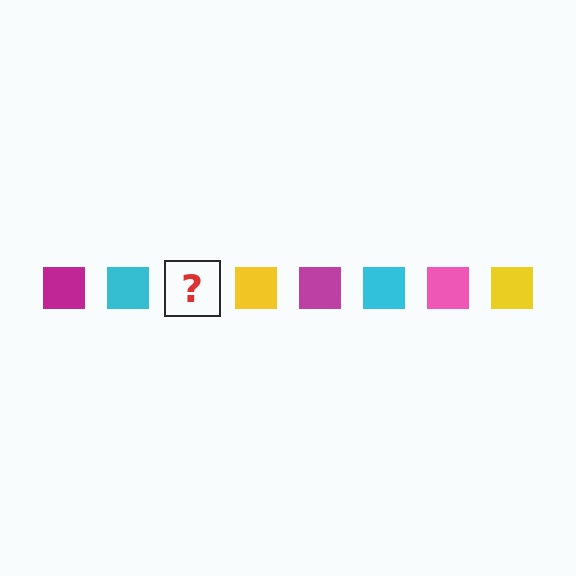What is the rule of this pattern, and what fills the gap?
The rule is that the pattern cycles through magenta, cyan, pink, yellow squares. The gap should be filled with a pink square.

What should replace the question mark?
The question mark should be replaced with a pink square.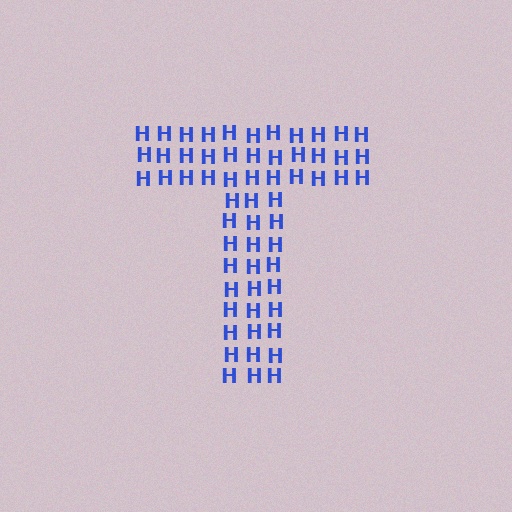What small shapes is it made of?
It is made of small letter H's.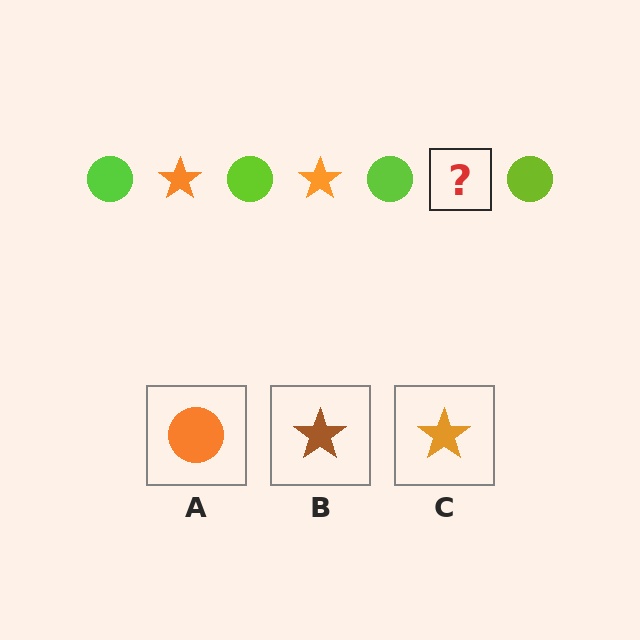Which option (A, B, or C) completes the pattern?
C.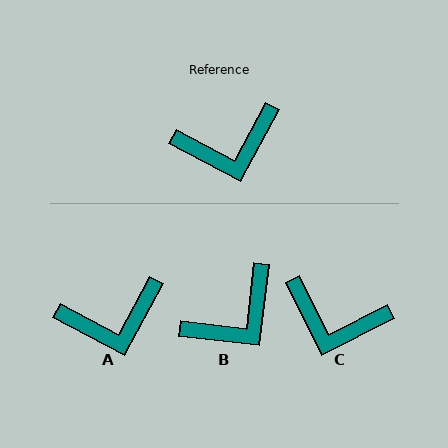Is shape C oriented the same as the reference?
No, it is off by about 35 degrees.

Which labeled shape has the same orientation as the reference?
A.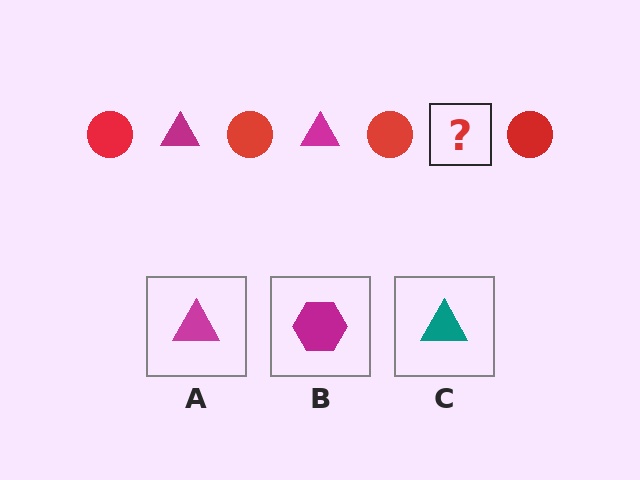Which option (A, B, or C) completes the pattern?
A.